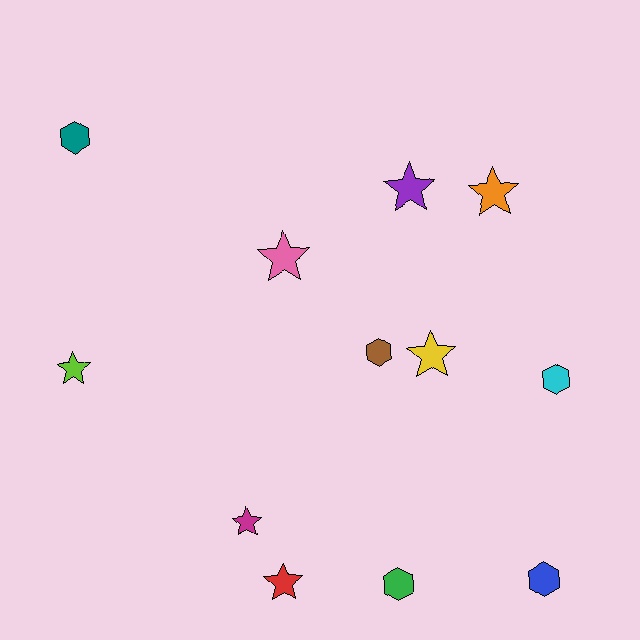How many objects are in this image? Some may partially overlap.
There are 12 objects.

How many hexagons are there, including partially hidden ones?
There are 5 hexagons.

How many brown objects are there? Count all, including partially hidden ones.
There is 1 brown object.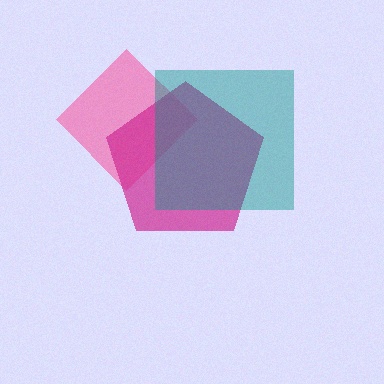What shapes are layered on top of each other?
The layered shapes are: a pink diamond, a magenta pentagon, a teal square.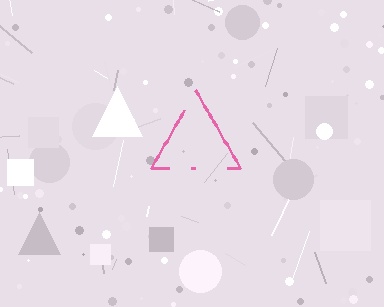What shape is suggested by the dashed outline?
The dashed outline suggests a triangle.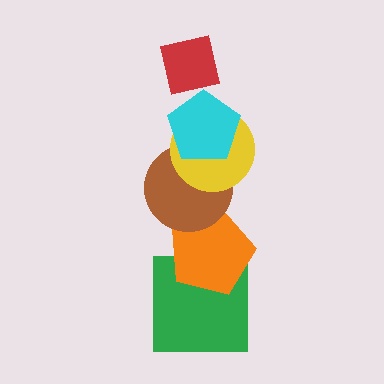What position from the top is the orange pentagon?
The orange pentagon is 5th from the top.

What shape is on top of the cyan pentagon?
The red square is on top of the cyan pentagon.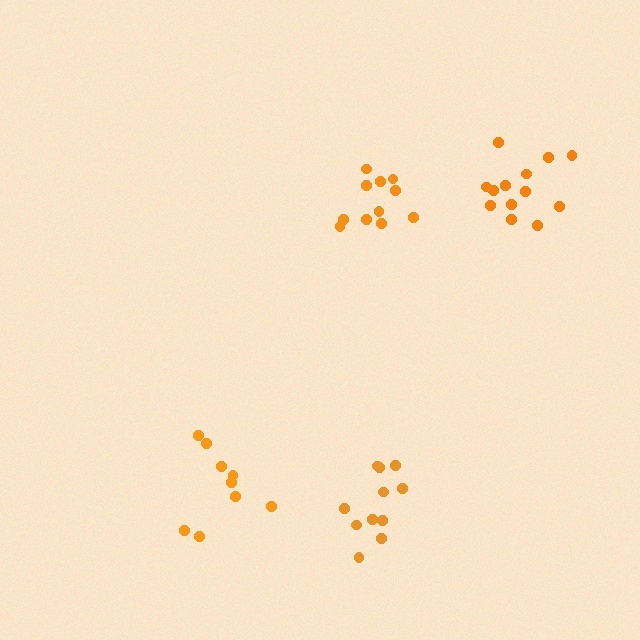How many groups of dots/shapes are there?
There are 4 groups.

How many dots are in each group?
Group 1: 13 dots, Group 2: 11 dots, Group 3: 9 dots, Group 4: 11 dots (44 total).